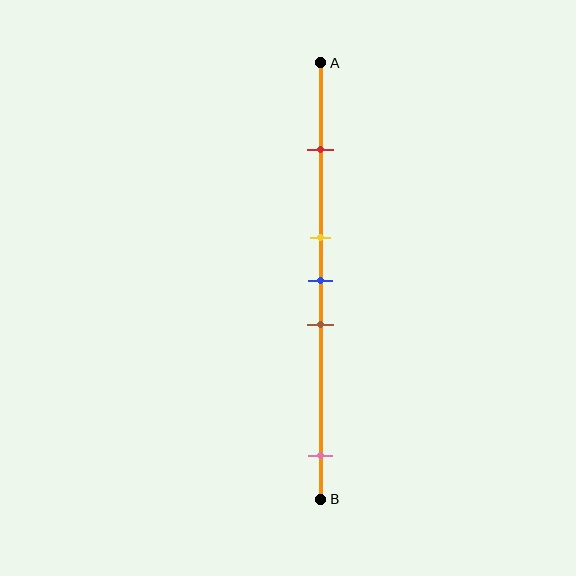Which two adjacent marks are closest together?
The yellow and blue marks are the closest adjacent pair.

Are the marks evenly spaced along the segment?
No, the marks are not evenly spaced.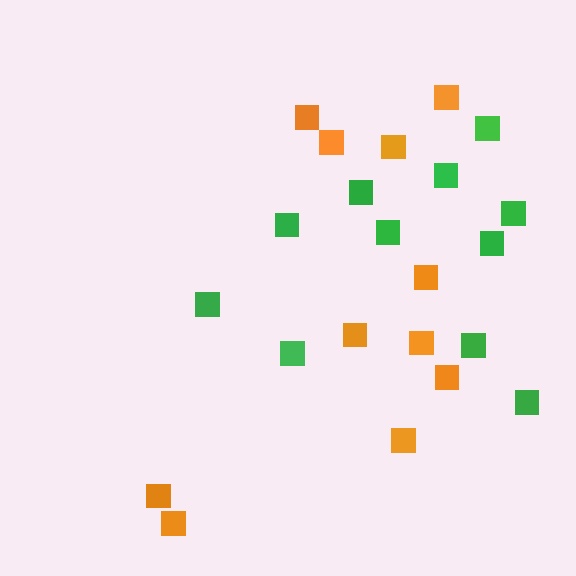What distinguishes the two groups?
There are 2 groups: one group of orange squares (11) and one group of green squares (11).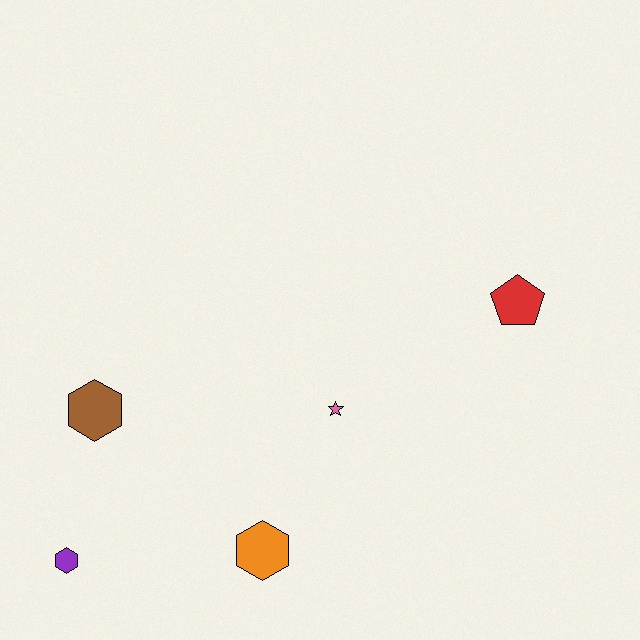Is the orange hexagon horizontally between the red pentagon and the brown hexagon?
Yes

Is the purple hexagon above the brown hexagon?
No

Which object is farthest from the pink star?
The purple hexagon is farthest from the pink star.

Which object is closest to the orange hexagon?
The pink star is closest to the orange hexagon.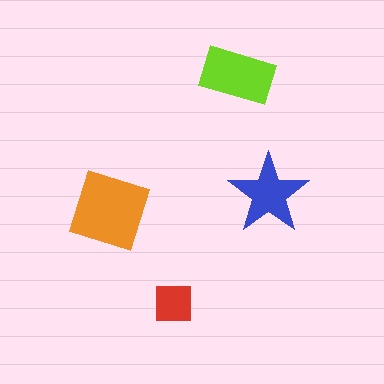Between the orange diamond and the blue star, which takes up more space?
The orange diamond.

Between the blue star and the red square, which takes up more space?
The blue star.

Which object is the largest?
The orange diamond.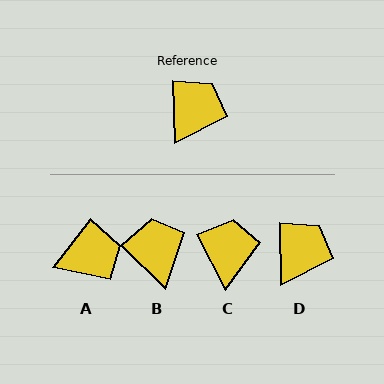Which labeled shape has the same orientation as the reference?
D.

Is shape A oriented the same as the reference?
No, it is off by about 40 degrees.